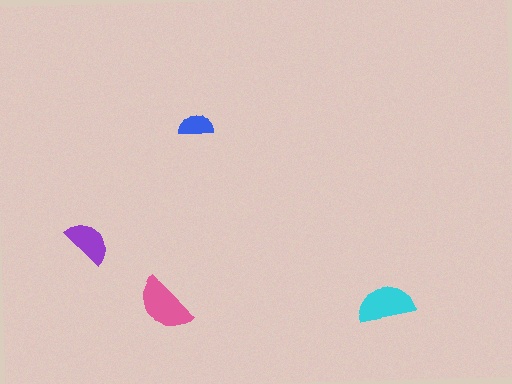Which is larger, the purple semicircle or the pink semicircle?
The pink one.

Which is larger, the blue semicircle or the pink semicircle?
The pink one.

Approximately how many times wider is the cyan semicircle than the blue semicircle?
About 1.5 times wider.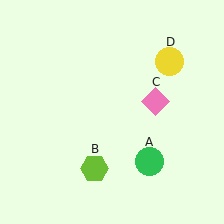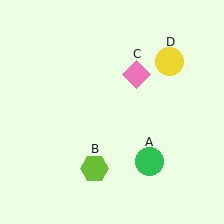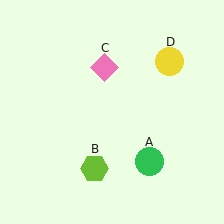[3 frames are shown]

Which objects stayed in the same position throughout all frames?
Green circle (object A) and lime hexagon (object B) and yellow circle (object D) remained stationary.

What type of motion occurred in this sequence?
The pink diamond (object C) rotated counterclockwise around the center of the scene.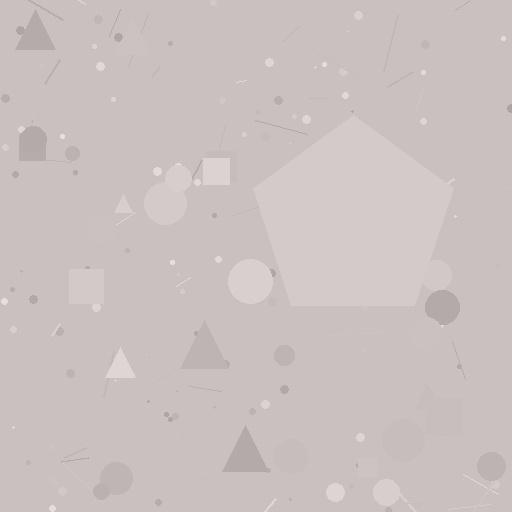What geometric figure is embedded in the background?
A pentagon is embedded in the background.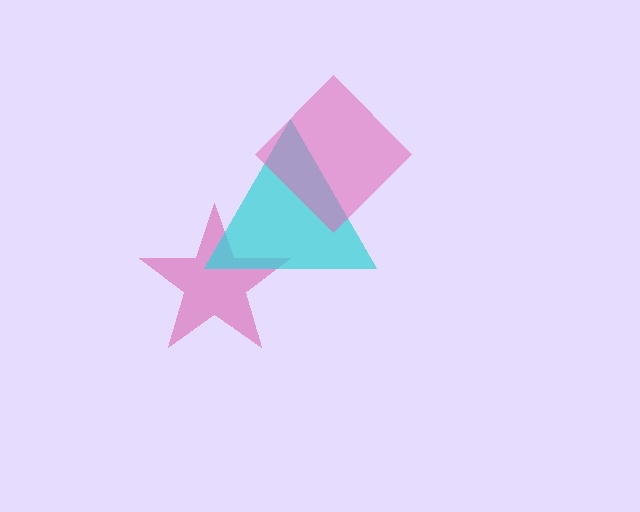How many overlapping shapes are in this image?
There are 3 overlapping shapes in the image.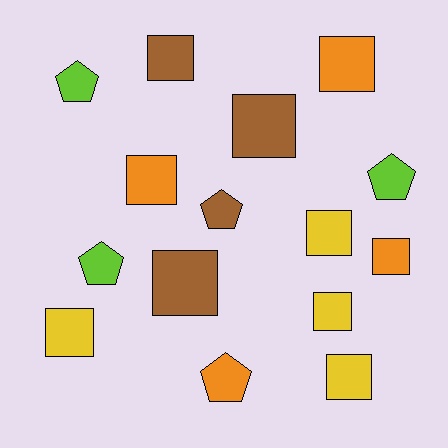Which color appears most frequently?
Brown, with 4 objects.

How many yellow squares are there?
There are 4 yellow squares.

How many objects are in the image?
There are 15 objects.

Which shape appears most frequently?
Square, with 10 objects.